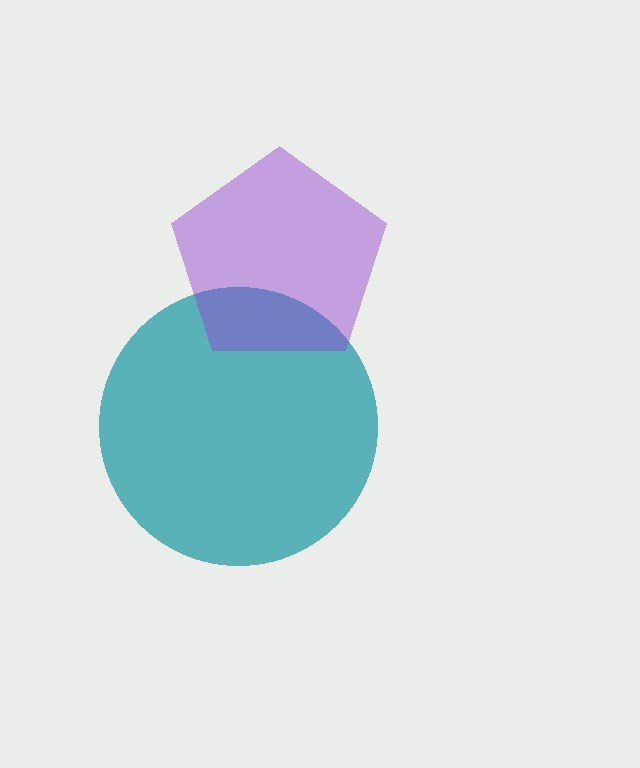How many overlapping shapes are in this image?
There are 2 overlapping shapes in the image.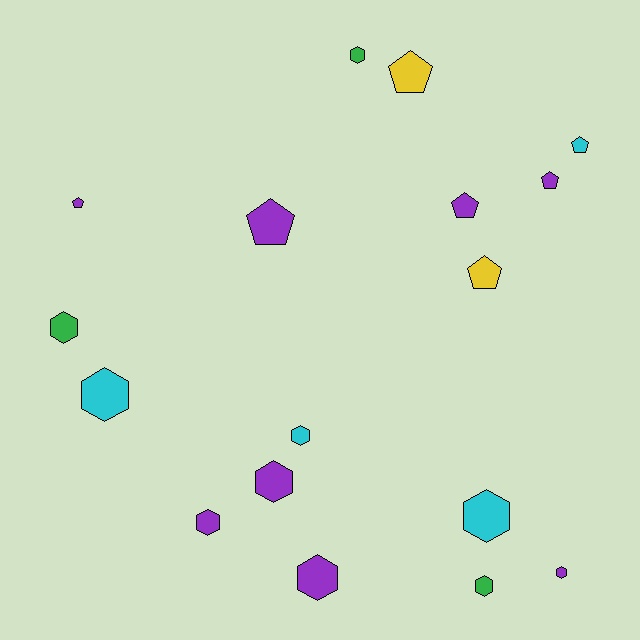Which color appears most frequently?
Purple, with 8 objects.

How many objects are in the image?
There are 17 objects.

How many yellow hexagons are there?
There are no yellow hexagons.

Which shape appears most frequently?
Hexagon, with 10 objects.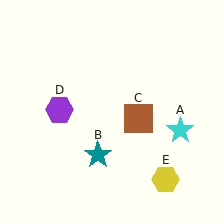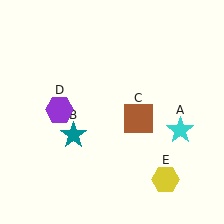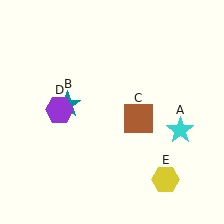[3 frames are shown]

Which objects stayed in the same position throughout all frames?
Cyan star (object A) and brown square (object C) and purple hexagon (object D) and yellow hexagon (object E) remained stationary.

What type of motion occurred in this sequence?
The teal star (object B) rotated clockwise around the center of the scene.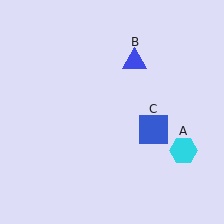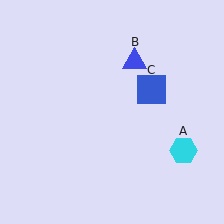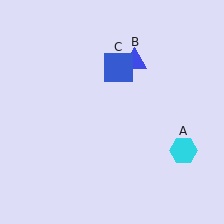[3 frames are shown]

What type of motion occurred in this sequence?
The blue square (object C) rotated counterclockwise around the center of the scene.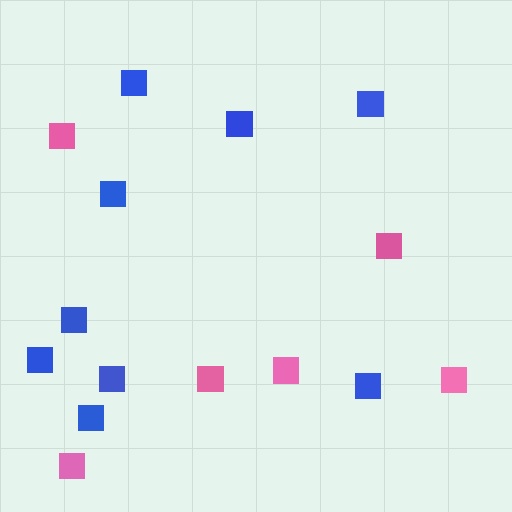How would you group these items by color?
There are 2 groups: one group of blue squares (9) and one group of pink squares (6).